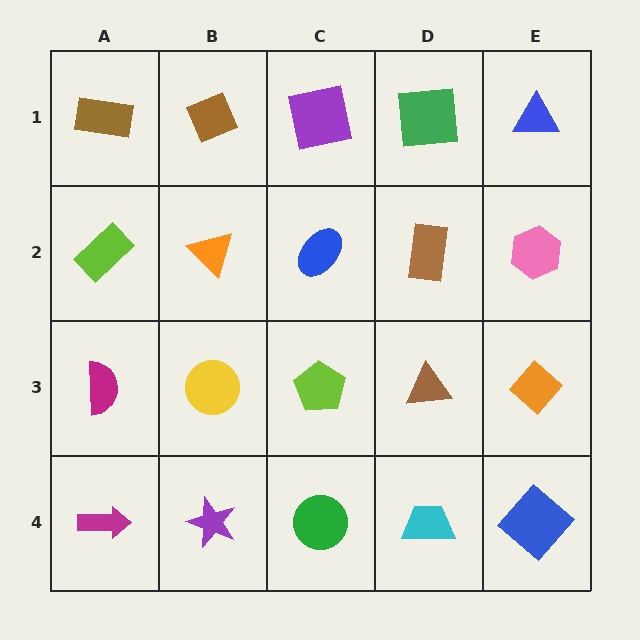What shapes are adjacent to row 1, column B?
An orange triangle (row 2, column B), a brown rectangle (row 1, column A), a purple square (row 1, column C).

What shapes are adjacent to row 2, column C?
A purple square (row 1, column C), a lime pentagon (row 3, column C), an orange triangle (row 2, column B), a brown rectangle (row 2, column D).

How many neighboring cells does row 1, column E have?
2.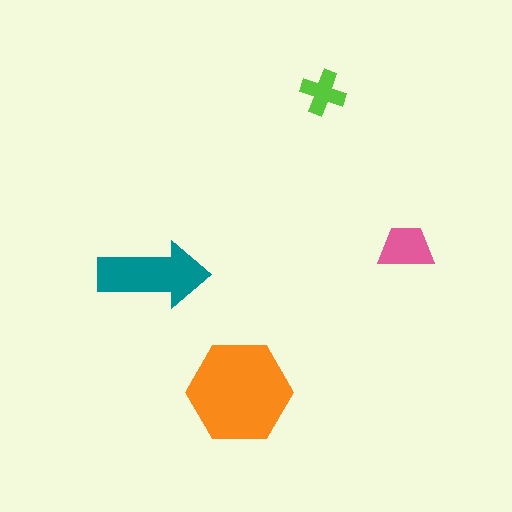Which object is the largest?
The orange hexagon.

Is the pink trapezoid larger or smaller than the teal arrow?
Smaller.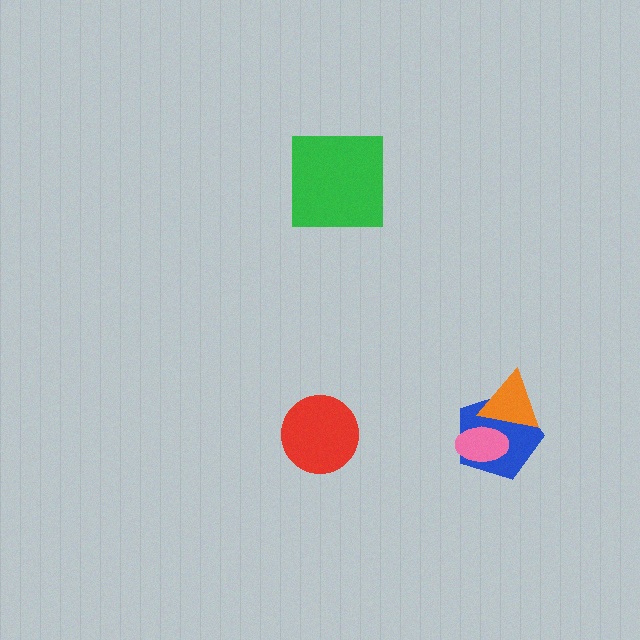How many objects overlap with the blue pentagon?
2 objects overlap with the blue pentagon.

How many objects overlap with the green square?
0 objects overlap with the green square.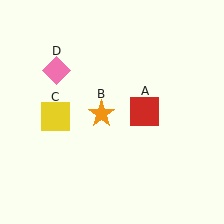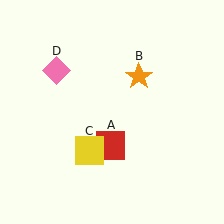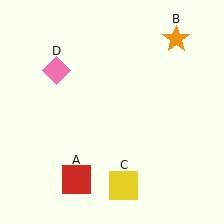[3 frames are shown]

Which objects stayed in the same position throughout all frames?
Pink diamond (object D) remained stationary.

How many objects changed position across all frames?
3 objects changed position: red square (object A), orange star (object B), yellow square (object C).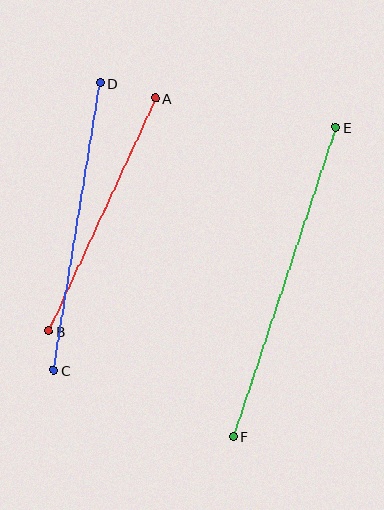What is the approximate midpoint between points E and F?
The midpoint is at approximately (285, 282) pixels.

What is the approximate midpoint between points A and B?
The midpoint is at approximately (102, 214) pixels.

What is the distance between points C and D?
The distance is approximately 291 pixels.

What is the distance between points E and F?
The distance is approximately 326 pixels.